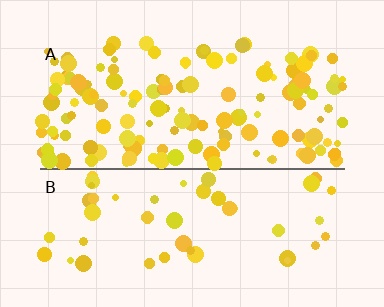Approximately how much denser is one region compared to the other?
Approximately 2.9× — region A over region B.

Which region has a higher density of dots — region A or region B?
A (the top).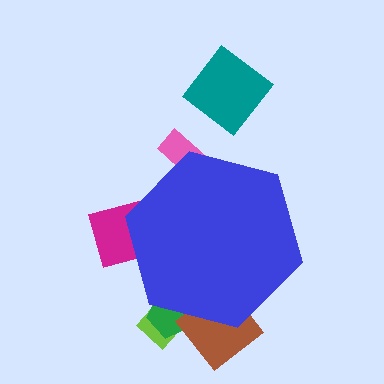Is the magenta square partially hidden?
Yes, the magenta square is partially hidden behind the blue hexagon.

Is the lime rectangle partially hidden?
Yes, the lime rectangle is partially hidden behind the blue hexagon.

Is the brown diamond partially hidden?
Yes, the brown diamond is partially hidden behind the blue hexagon.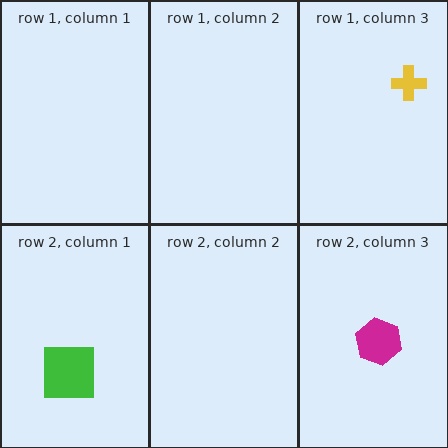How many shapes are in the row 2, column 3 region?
1.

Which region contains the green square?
The row 2, column 1 region.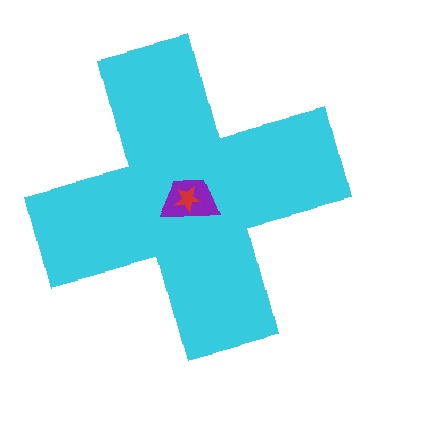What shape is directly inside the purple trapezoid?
The red star.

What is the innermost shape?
The red star.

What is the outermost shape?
The cyan cross.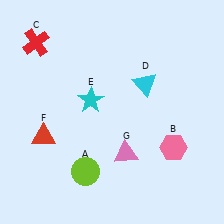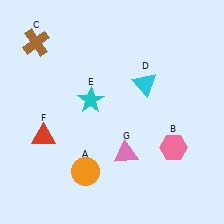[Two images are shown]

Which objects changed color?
A changed from lime to orange. C changed from red to brown.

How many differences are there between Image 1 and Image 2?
There are 2 differences between the two images.